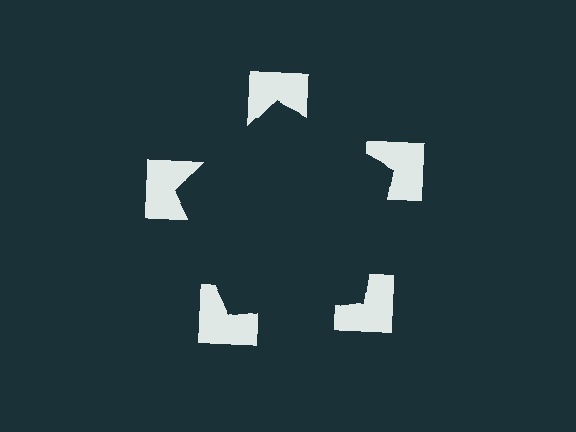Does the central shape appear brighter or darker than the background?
It typically appears slightly darker than the background, even though no actual brightness change is drawn.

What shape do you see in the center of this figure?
An illusory pentagon — its edges are inferred from the aligned wedge cuts in the notched squares, not physically drawn.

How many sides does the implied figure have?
5 sides.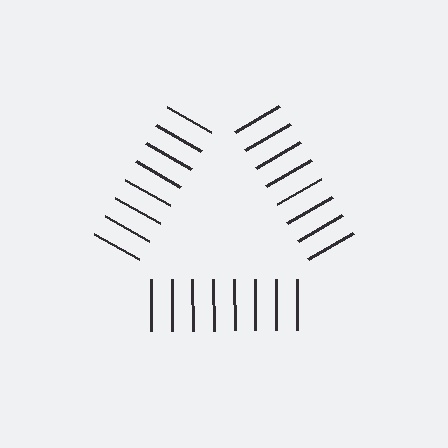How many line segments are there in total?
24 — 8 along each of the 3 edges.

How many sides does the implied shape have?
3 sides — the line-ends trace a triangle.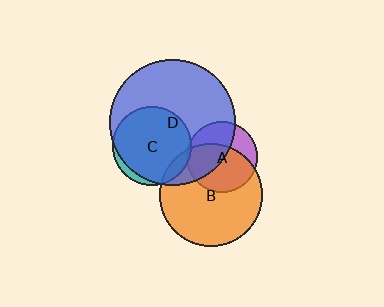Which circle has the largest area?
Circle D (blue).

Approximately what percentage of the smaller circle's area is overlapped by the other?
Approximately 5%.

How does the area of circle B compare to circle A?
Approximately 2.1 times.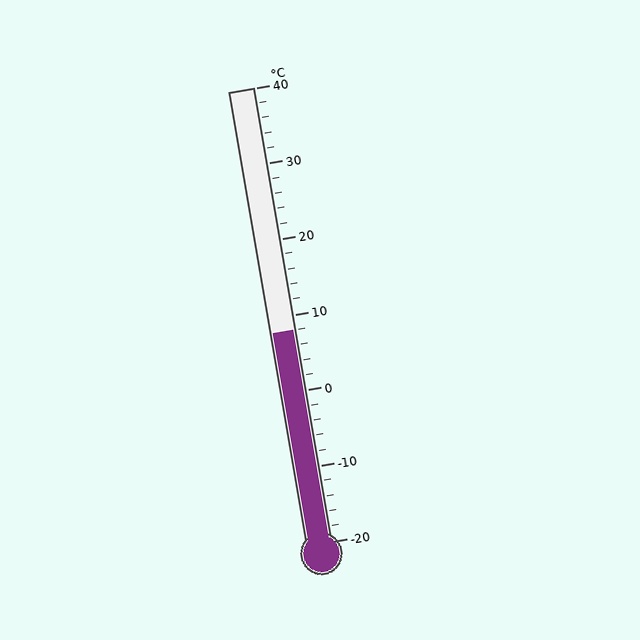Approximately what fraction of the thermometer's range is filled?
The thermometer is filled to approximately 45% of its range.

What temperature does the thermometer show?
The thermometer shows approximately 8°C.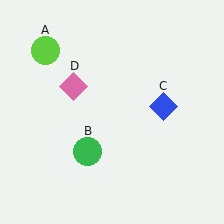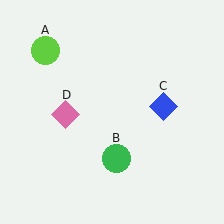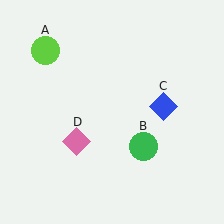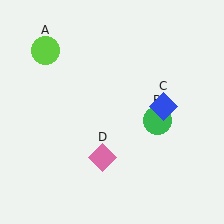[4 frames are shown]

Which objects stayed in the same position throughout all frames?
Lime circle (object A) and blue diamond (object C) remained stationary.